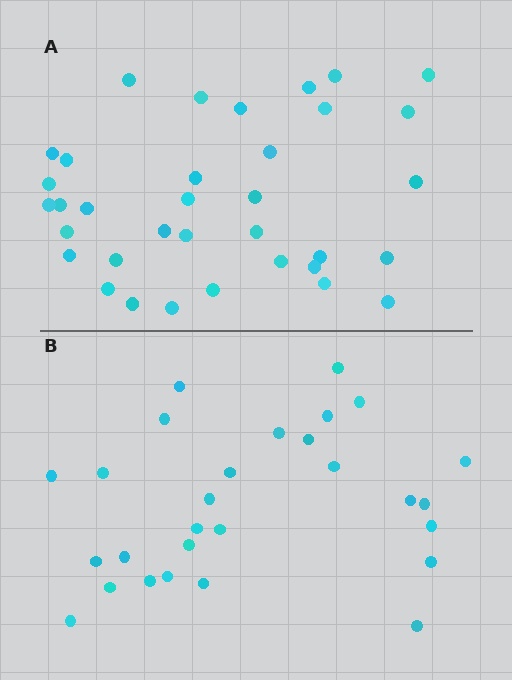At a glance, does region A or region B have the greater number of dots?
Region A (the top region) has more dots.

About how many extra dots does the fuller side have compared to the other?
Region A has roughly 8 or so more dots than region B.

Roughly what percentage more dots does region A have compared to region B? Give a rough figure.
About 25% more.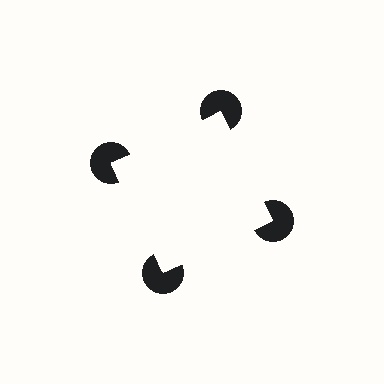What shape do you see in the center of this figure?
An illusory square — its edges are inferred from the aligned wedge cuts in the pac-man discs, not physically drawn.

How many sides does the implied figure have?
4 sides.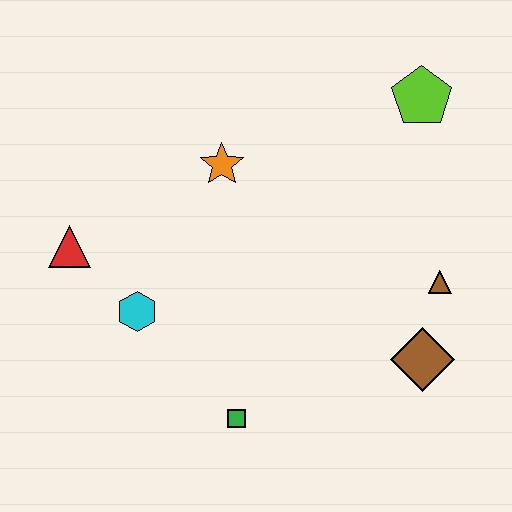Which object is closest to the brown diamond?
The brown triangle is closest to the brown diamond.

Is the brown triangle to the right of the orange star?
Yes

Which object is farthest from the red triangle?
The lime pentagon is farthest from the red triangle.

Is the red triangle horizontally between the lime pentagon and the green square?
No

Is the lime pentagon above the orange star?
Yes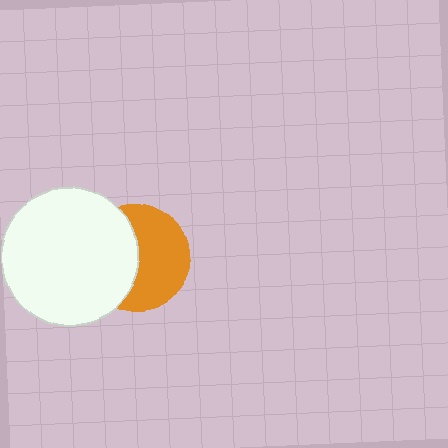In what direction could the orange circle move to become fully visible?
The orange circle could move right. That would shift it out from behind the white circle entirely.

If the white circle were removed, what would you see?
You would see the complete orange circle.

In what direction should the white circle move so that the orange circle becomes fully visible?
The white circle should move left. That is the shortest direction to clear the overlap and leave the orange circle fully visible.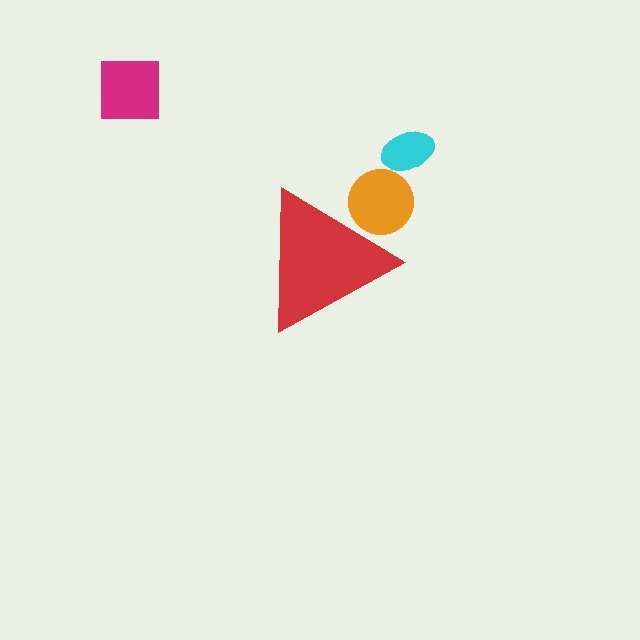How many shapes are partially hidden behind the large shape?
1 shape is partially hidden.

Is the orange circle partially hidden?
Yes, the orange circle is partially hidden behind the red triangle.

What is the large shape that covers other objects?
A red triangle.